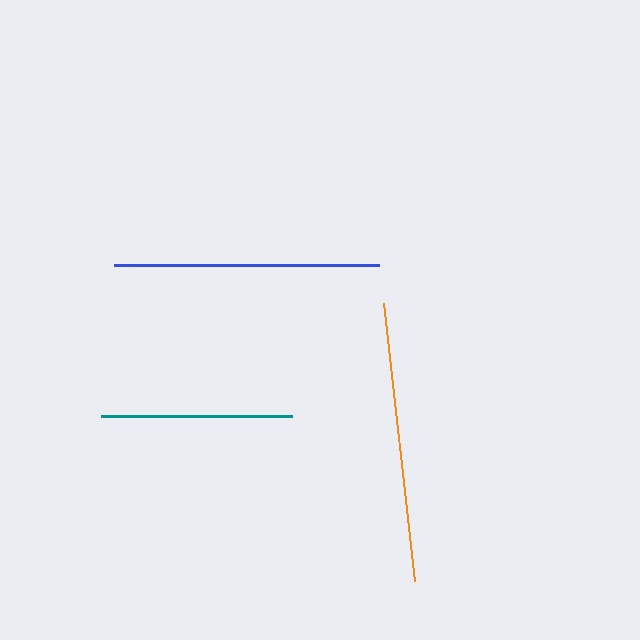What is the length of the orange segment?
The orange segment is approximately 280 pixels long.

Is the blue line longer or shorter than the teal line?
The blue line is longer than the teal line.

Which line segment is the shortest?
The teal line is the shortest at approximately 190 pixels.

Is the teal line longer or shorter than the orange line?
The orange line is longer than the teal line.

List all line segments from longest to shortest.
From longest to shortest: orange, blue, teal.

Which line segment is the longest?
The orange line is the longest at approximately 280 pixels.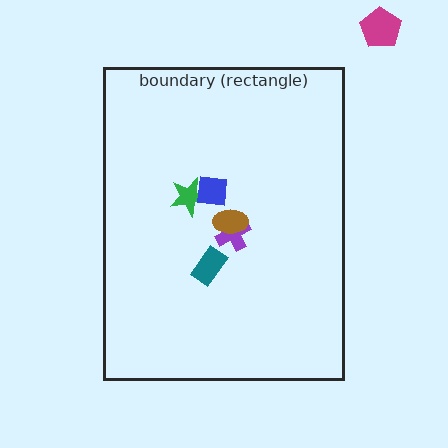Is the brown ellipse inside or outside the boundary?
Inside.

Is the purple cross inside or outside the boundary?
Inside.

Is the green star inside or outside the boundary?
Inside.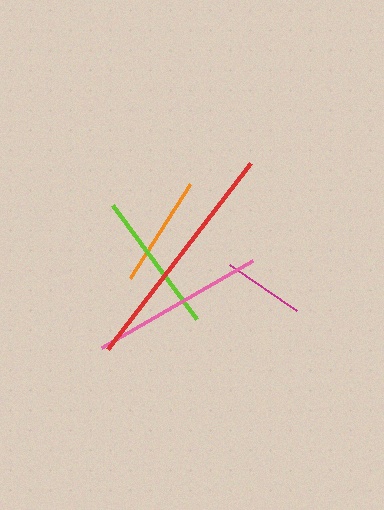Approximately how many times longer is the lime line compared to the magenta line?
The lime line is approximately 1.7 times the length of the magenta line.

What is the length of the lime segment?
The lime segment is approximately 142 pixels long.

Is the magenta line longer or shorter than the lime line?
The lime line is longer than the magenta line.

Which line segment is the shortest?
The magenta line is the shortest at approximately 81 pixels.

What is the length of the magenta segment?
The magenta segment is approximately 81 pixels long.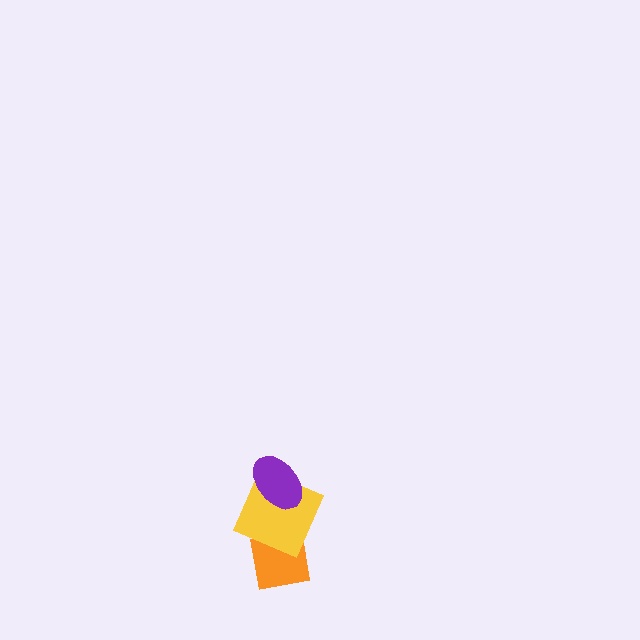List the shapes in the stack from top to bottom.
From top to bottom: the purple ellipse, the yellow square, the orange square.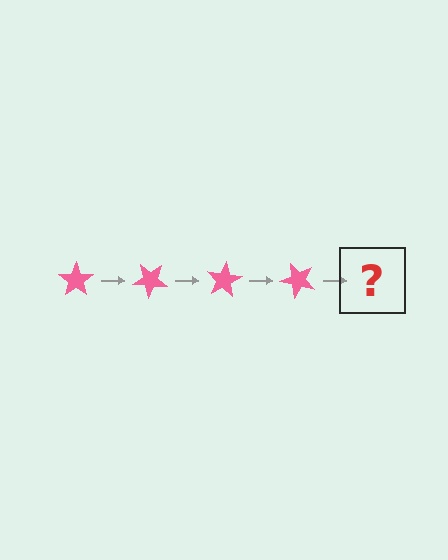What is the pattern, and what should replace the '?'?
The pattern is that the star rotates 40 degrees each step. The '?' should be a pink star rotated 160 degrees.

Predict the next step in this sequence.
The next step is a pink star rotated 160 degrees.